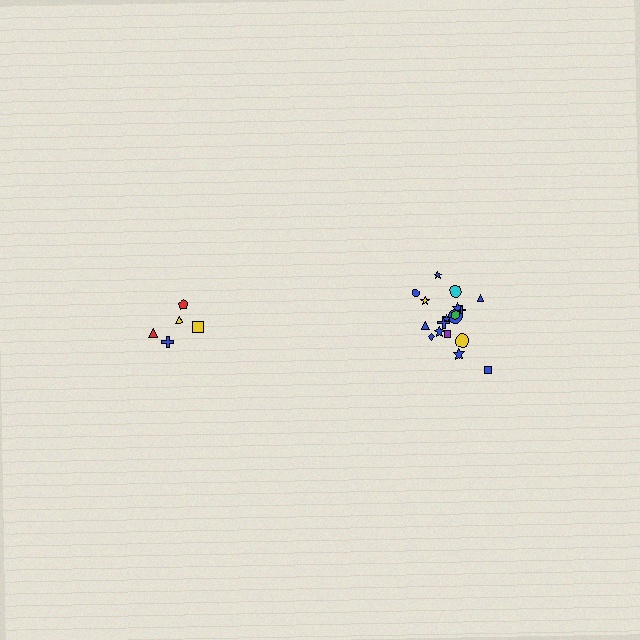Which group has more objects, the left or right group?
The right group.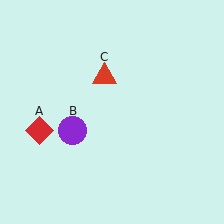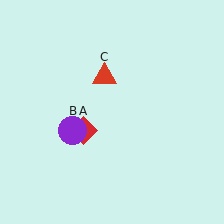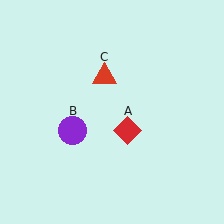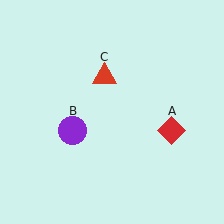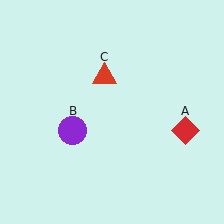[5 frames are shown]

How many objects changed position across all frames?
1 object changed position: red diamond (object A).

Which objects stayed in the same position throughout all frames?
Purple circle (object B) and red triangle (object C) remained stationary.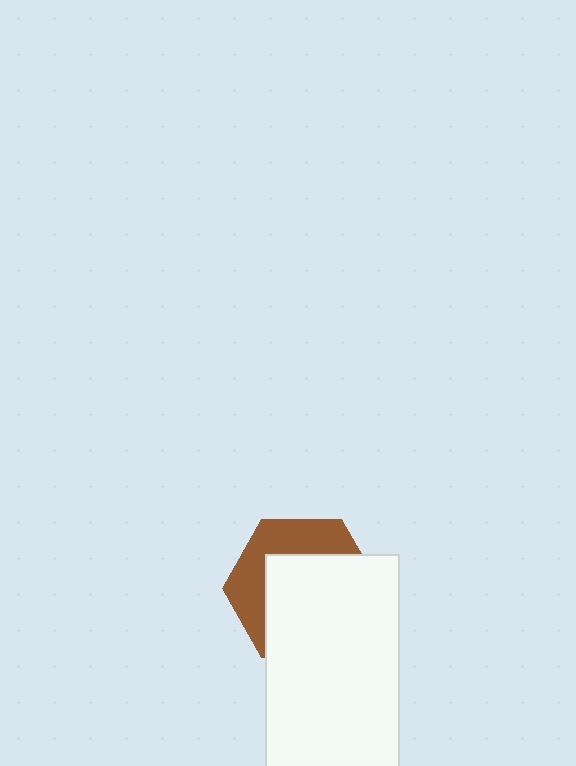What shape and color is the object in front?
The object in front is a white rectangle.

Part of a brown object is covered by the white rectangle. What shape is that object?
It is a hexagon.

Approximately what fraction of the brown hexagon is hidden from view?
Roughly 62% of the brown hexagon is hidden behind the white rectangle.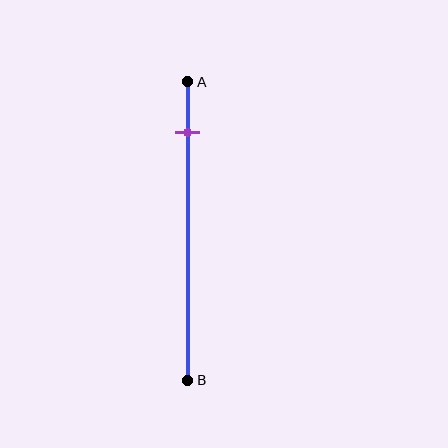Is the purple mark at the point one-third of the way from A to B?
No, the mark is at about 15% from A, not at the 33% one-third point.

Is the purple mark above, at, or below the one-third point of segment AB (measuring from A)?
The purple mark is above the one-third point of segment AB.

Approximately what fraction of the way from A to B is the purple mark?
The purple mark is approximately 15% of the way from A to B.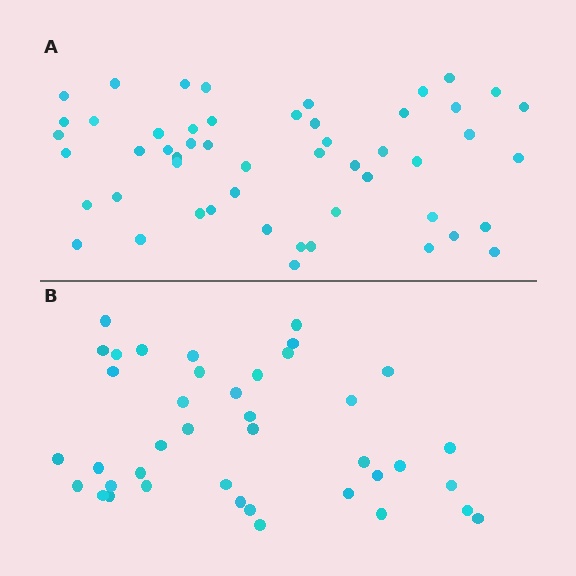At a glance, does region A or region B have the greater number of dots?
Region A (the top region) has more dots.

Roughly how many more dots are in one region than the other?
Region A has roughly 12 or so more dots than region B.